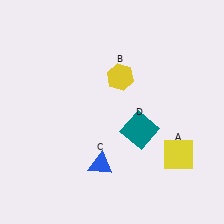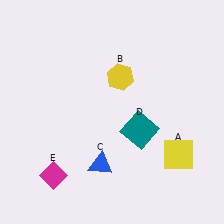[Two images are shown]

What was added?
A magenta diamond (E) was added in Image 2.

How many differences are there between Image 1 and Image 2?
There is 1 difference between the two images.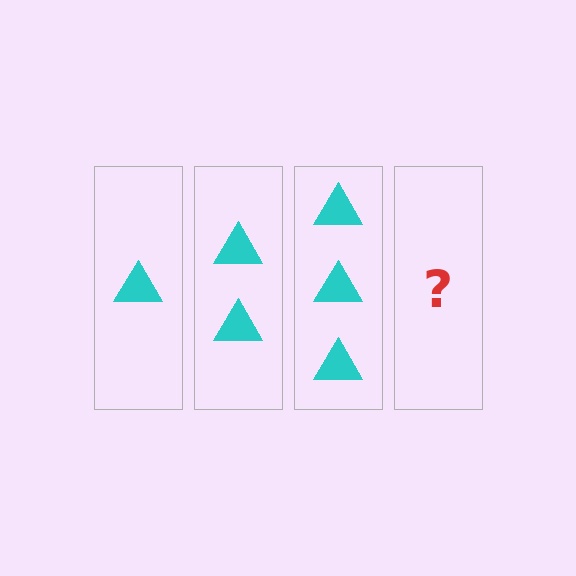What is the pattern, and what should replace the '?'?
The pattern is that each step adds one more triangle. The '?' should be 4 triangles.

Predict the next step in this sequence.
The next step is 4 triangles.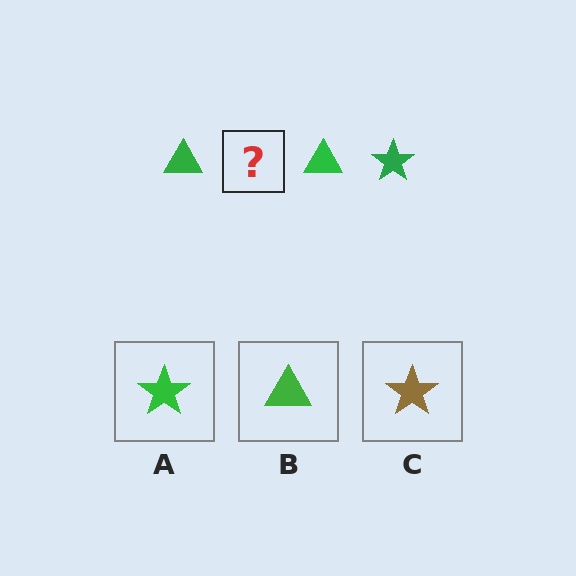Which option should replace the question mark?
Option A.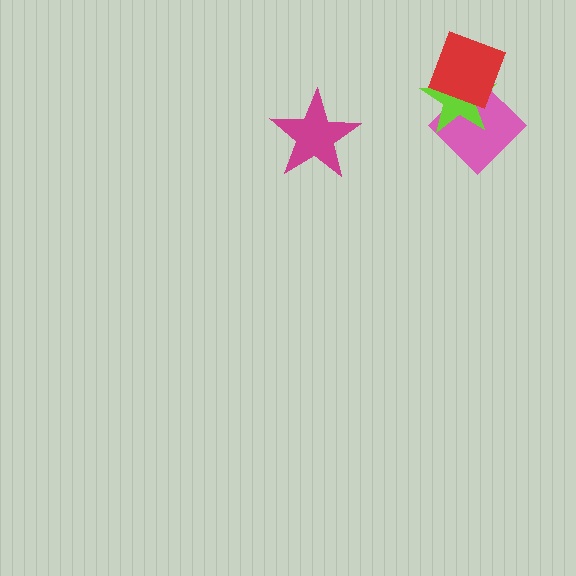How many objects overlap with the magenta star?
0 objects overlap with the magenta star.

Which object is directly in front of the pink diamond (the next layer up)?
The lime star is directly in front of the pink diamond.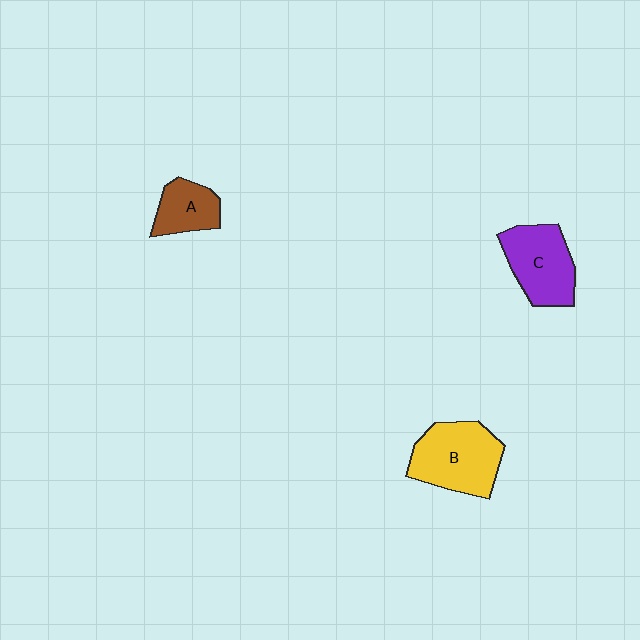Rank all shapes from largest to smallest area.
From largest to smallest: B (yellow), C (purple), A (brown).